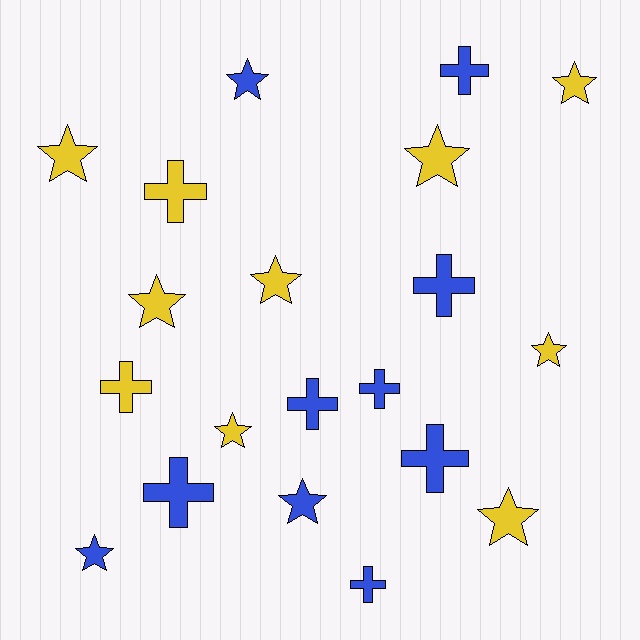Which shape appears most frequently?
Star, with 11 objects.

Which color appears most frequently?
Yellow, with 10 objects.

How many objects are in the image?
There are 20 objects.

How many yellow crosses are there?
There are 2 yellow crosses.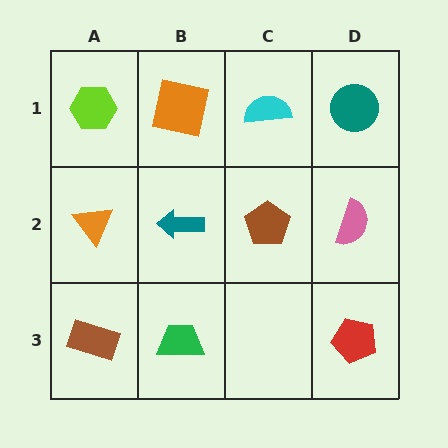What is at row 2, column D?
A pink semicircle.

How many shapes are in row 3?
3 shapes.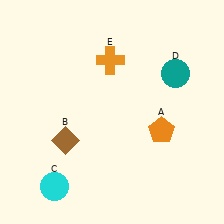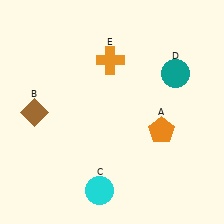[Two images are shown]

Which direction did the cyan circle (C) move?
The cyan circle (C) moved right.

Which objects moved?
The objects that moved are: the brown diamond (B), the cyan circle (C).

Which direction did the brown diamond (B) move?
The brown diamond (B) moved left.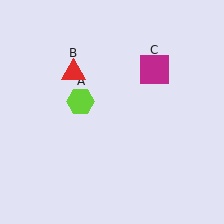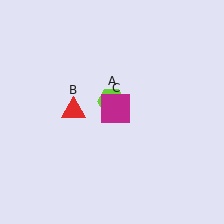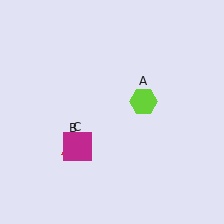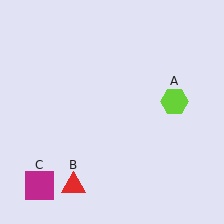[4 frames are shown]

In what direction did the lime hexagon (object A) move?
The lime hexagon (object A) moved right.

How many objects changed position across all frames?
3 objects changed position: lime hexagon (object A), red triangle (object B), magenta square (object C).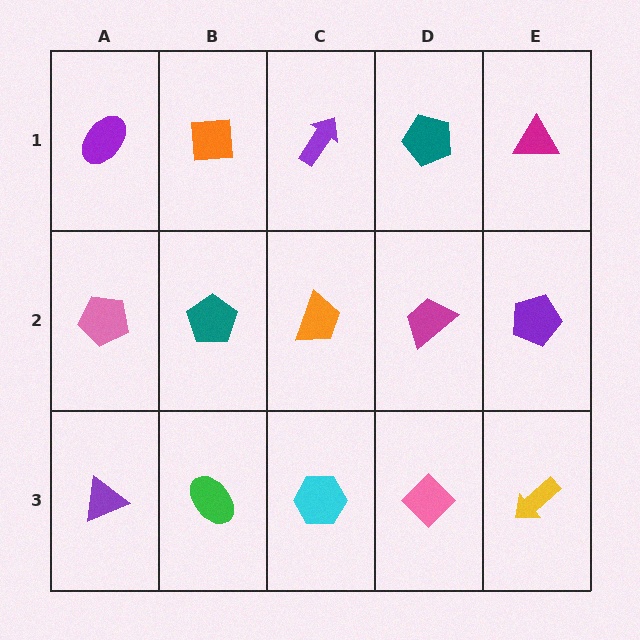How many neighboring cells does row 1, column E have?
2.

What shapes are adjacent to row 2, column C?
A purple arrow (row 1, column C), a cyan hexagon (row 3, column C), a teal pentagon (row 2, column B), a magenta trapezoid (row 2, column D).